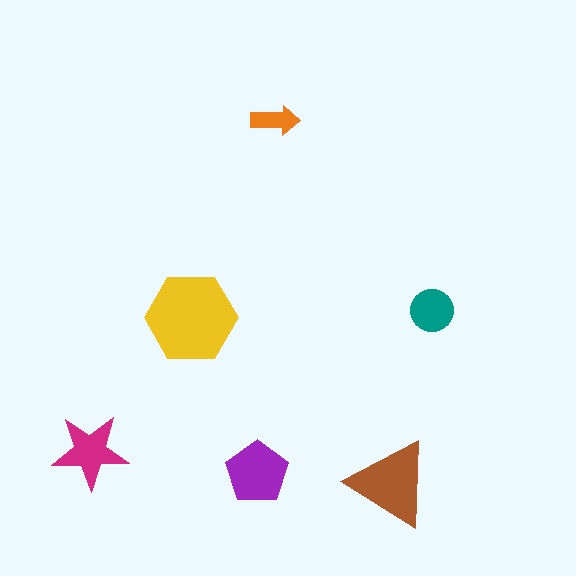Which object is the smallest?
The orange arrow.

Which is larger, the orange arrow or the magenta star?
The magenta star.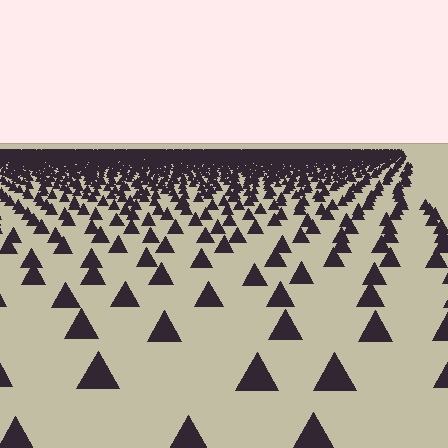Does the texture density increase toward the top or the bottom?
Density increases toward the top.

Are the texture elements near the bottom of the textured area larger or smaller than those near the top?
Larger. Near the bottom, elements are closer to the viewer and appear at a bigger on-screen size.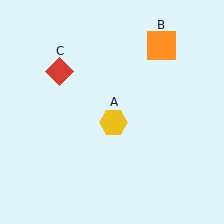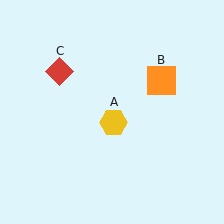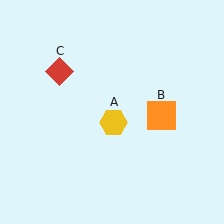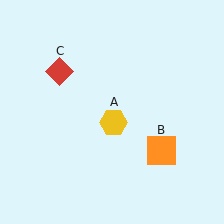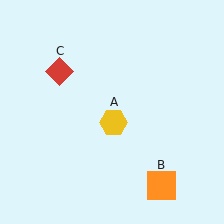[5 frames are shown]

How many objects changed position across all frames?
1 object changed position: orange square (object B).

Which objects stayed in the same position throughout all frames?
Yellow hexagon (object A) and red diamond (object C) remained stationary.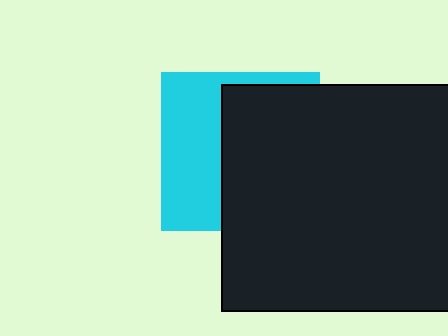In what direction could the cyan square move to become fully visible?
The cyan square could move left. That would shift it out from behind the black rectangle entirely.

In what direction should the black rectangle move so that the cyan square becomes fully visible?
The black rectangle should move right. That is the shortest direction to clear the overlap and leave the cyan square fully visible.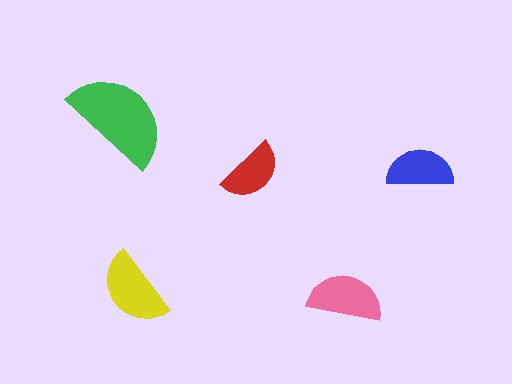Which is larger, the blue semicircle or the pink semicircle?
The pink one.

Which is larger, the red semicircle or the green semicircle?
The green one.